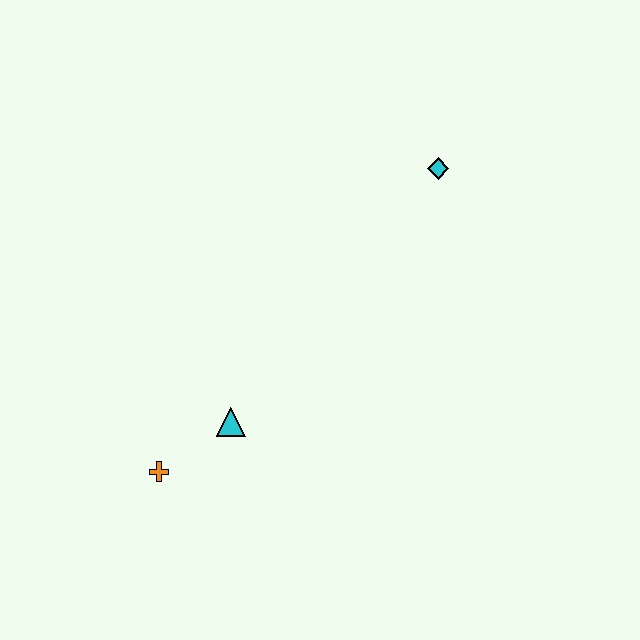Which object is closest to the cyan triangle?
The orange cross is closest to the cyan triangle.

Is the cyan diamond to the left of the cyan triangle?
No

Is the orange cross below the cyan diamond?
Yes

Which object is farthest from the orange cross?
The cyan diamond is farthest from the orange cross.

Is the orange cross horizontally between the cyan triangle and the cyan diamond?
No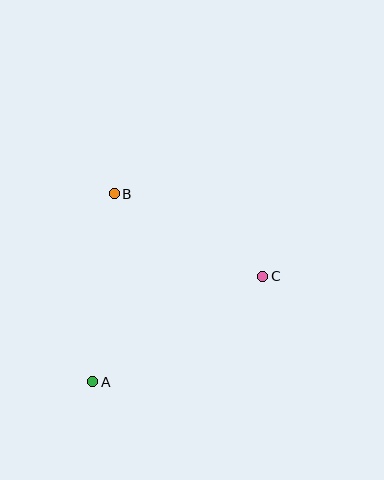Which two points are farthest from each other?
Points A and C are farthest from each other.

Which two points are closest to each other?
Points B and C are closest to each other.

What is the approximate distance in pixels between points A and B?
The distance between A and B is approximately 189 pixels.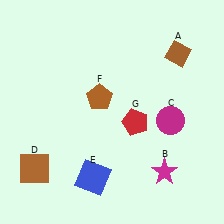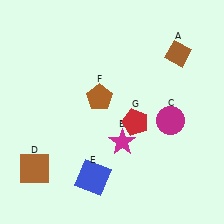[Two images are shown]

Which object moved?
The magenta star (B) moved left.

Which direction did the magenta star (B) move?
The magenta star (B) moved left.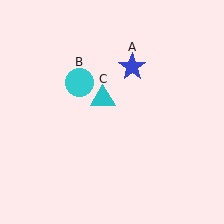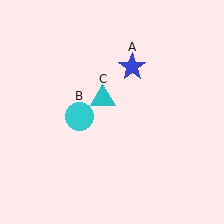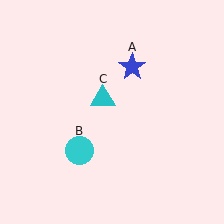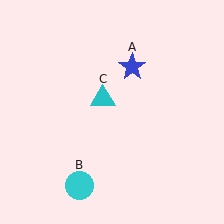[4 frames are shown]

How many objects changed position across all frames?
1 object changed position: cyan circle (object B).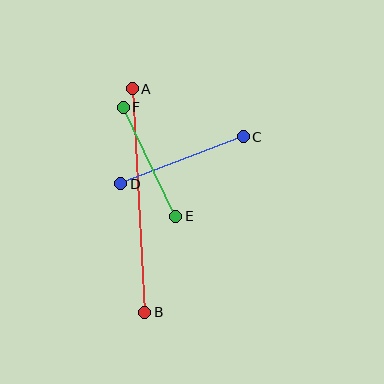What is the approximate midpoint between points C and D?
The midpoint is at approximately (182, 160) pixels.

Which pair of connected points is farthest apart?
Points A and B are farthest apart.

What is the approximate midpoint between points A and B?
The midpoint is at approximately (139, 201) pixels.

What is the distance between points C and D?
The distance is approximately 131 pixels.